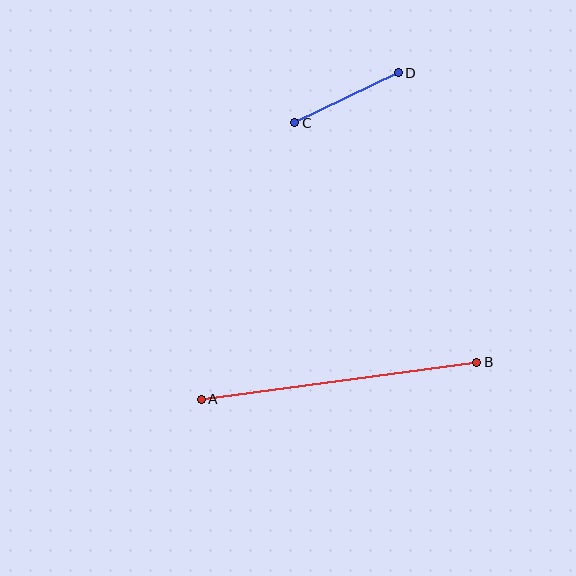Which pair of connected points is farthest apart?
Points A and B are farthest apart.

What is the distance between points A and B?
The distance is approximately 278 pixels.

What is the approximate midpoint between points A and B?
The midpoint is at approximately (339, 381) pixels.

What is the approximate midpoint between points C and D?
The midpoint is at approximately (346, 98) pixels.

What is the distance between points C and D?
The distance is approximately 115 pixels.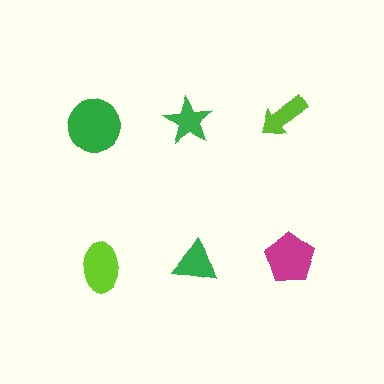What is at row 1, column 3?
A lime arrow.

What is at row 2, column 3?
A magenta pentagon.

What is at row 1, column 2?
A green star.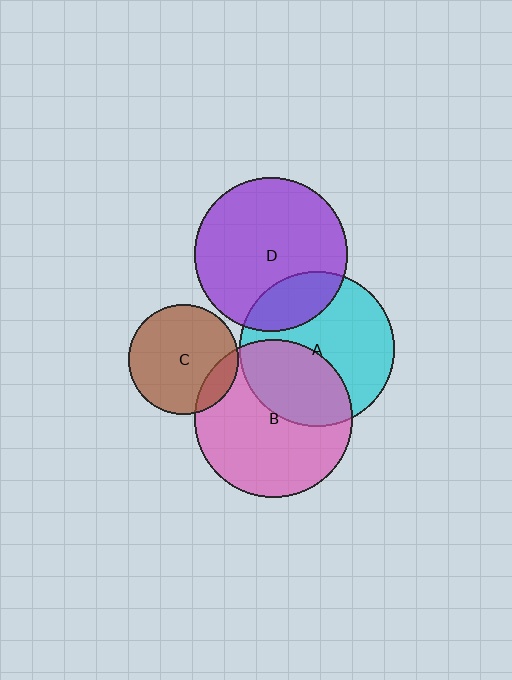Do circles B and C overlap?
Yes.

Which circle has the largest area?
Circle B (pink).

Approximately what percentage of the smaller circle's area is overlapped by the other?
Approximately 15%.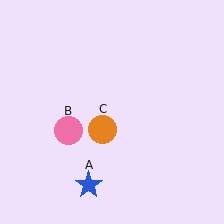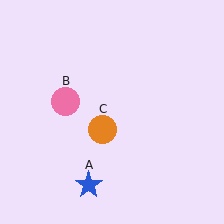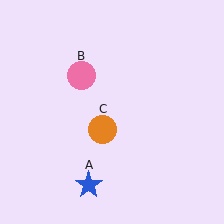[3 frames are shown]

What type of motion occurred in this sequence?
The pink circle (object B) rotated clockwise around the center of the scene.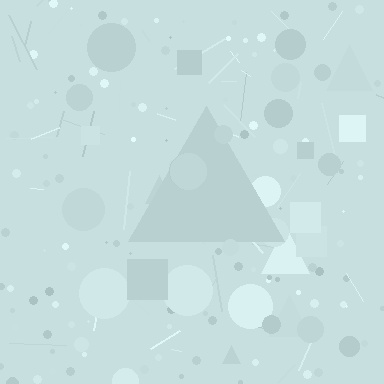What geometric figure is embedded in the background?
A triangle is embedded in the background.